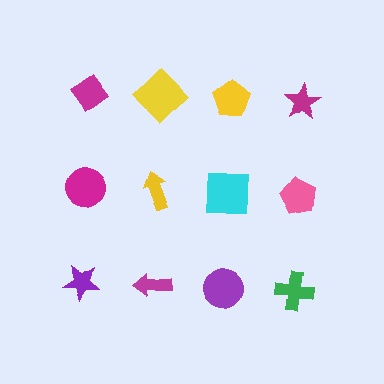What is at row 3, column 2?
A magenta arrow.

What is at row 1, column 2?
A yellow diamond.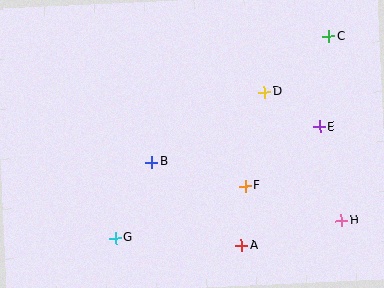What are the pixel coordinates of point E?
Point E is at (320, 127).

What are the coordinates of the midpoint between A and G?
The midpoint between A and G is at (178, 242).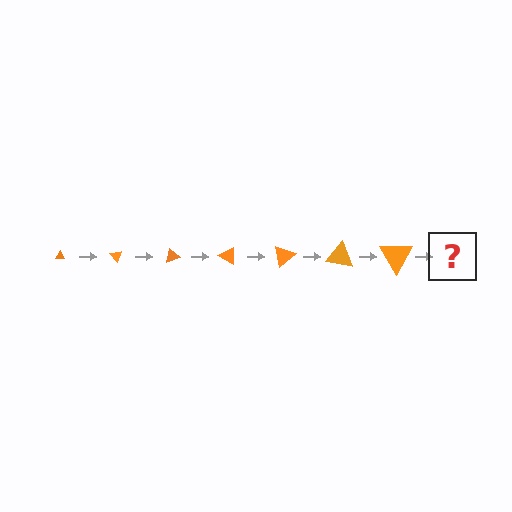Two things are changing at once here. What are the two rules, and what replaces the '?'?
The two rules are that the triangle grows larger each step and it rotates 50 degrees each step. The '?' should be a triangle, larger than the previous one and rotated 350 degrees from the start.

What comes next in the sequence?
The next element should be a triangle, larger than the previous one and rotated 350 degrees from the start.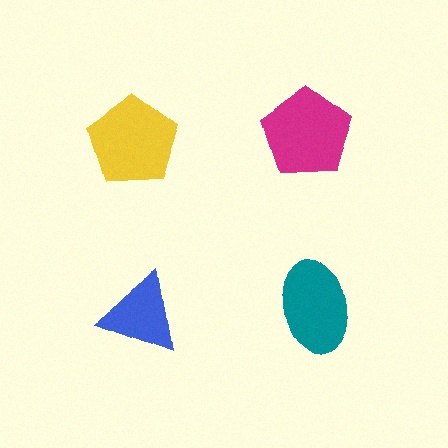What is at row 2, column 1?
A blue triangle.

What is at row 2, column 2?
A teal ellipse.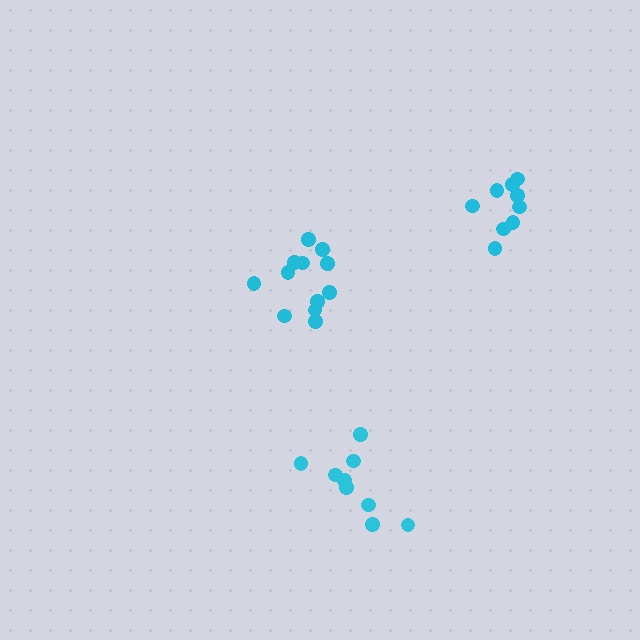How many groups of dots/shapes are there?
There are 3 groups.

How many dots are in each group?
Group 1: 12 dots, Group 2: 9 dots, Group 3: 9 dots (30 total).